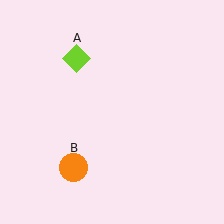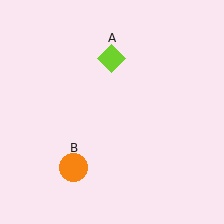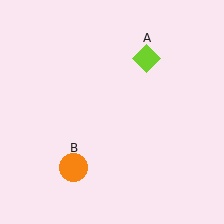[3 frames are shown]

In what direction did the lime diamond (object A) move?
The lime diamond (object A) moved right.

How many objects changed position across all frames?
1 object changed position: lime diamond (object A).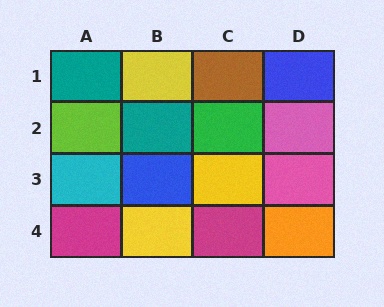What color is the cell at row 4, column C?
Magenta.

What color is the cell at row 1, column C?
Brown.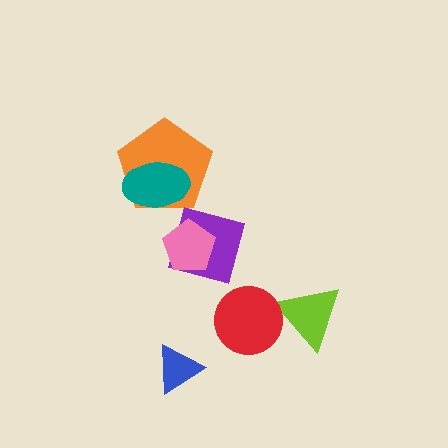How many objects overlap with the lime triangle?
1 object overlaps with the lime triangle.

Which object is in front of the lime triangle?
The red circle is in front of the lime triangle.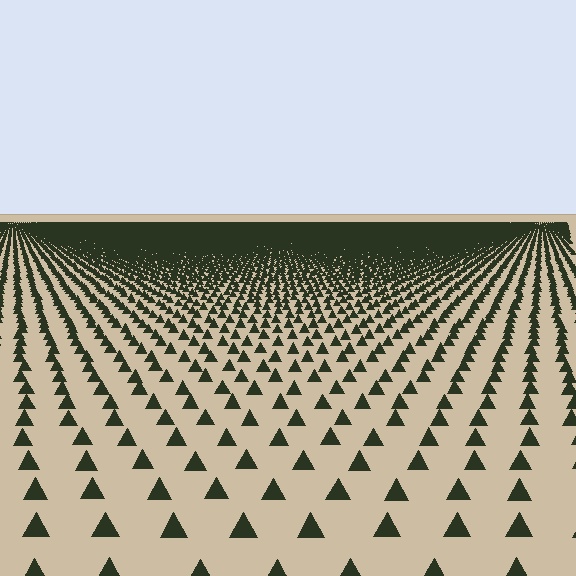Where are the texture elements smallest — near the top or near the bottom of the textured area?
Near the top.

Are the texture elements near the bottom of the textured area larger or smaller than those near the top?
Larger. Near the bottom, elements are closer to the viewer and appear at a bigger on-screen size.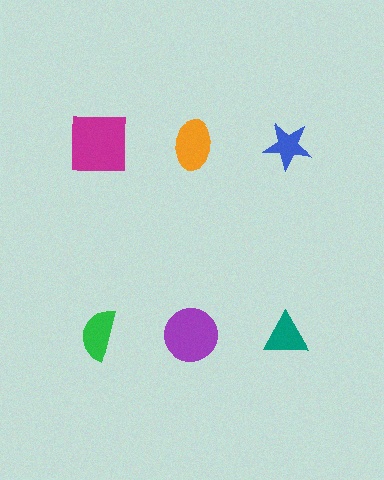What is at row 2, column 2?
A purple circle.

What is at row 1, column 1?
A magenta square.